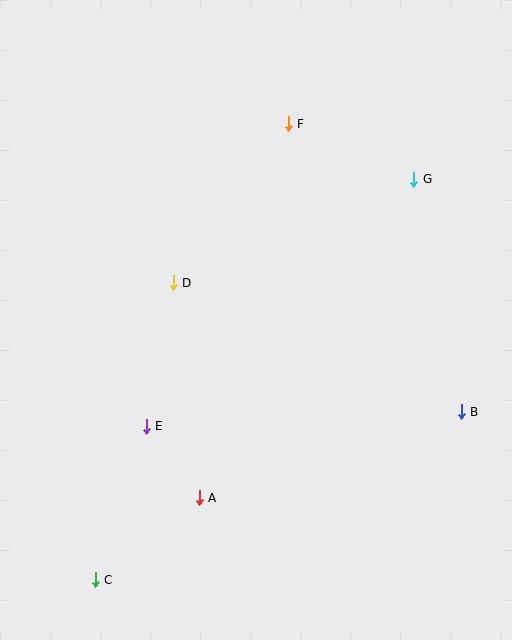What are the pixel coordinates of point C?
Point C is at (95, 580).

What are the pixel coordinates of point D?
Point D is at (173, 283).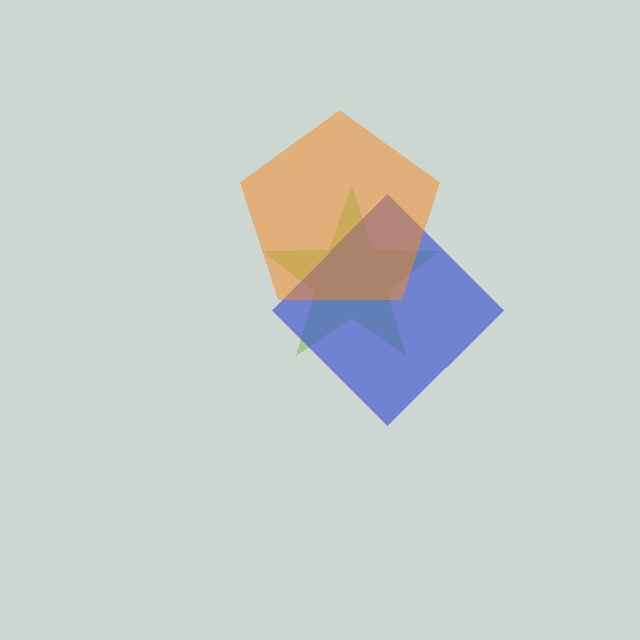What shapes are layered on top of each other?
The layered shapes are: a lime star, a blue diamond, an orange pentagon.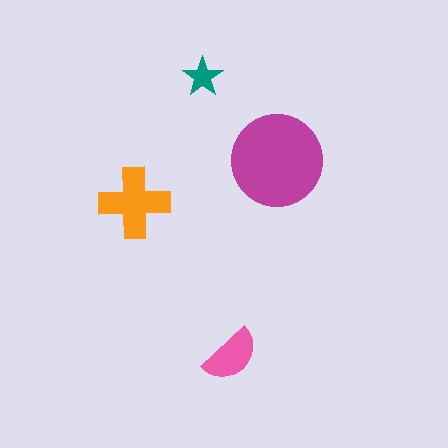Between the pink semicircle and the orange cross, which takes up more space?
The orange cross.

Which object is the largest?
The magenta circle.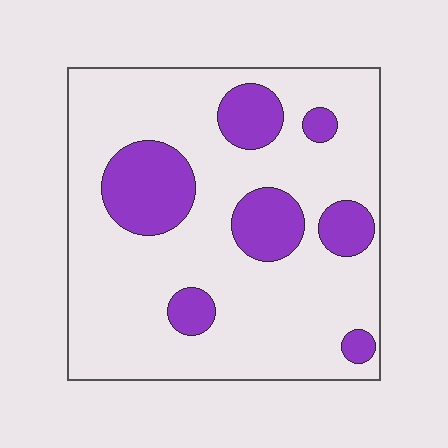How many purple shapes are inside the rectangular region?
7.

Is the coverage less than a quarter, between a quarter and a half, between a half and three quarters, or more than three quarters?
Less than a quarter.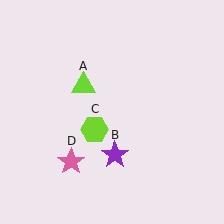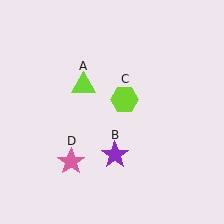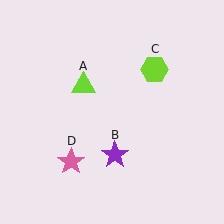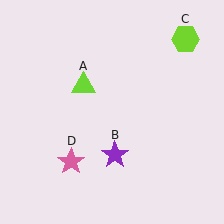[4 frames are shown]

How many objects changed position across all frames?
1 object changed position: lime hexagon (object C).